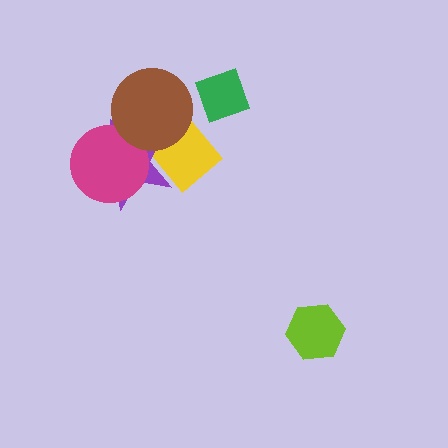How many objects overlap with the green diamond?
0 objects overlap with the green diamond.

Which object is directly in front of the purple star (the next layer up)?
The magenta circle is directly in front of the purple star.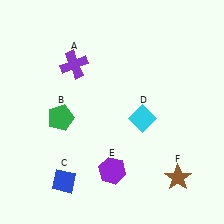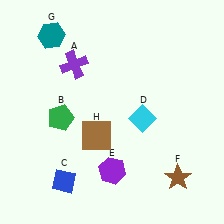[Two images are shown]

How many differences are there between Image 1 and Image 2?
There are 2 differences between the two images.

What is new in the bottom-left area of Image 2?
A brown square (H) was added in the bottom-left area of Image 2.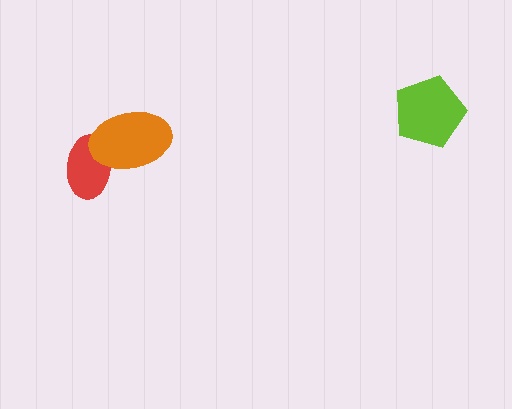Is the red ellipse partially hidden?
Yes, it is partially covered by another shape.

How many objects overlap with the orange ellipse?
1 object overlaps with the orange ellipse.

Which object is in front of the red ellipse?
The orange ellipse is in front of the red ellipse.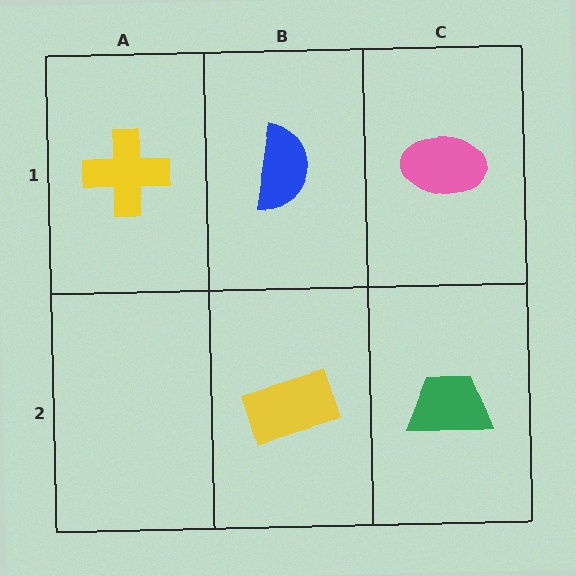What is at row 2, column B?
A yellow rectangle.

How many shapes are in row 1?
3 shapes.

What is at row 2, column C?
A green trapezoid.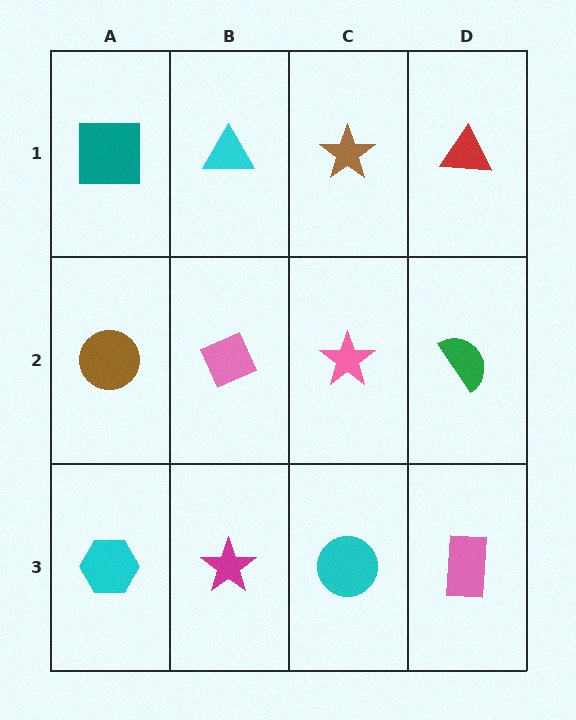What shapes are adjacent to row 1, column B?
A pink diamond (row 2, column B), a teal square (row 1, column A), a brown star (row 1, column C).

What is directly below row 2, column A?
A cyan hexagon.